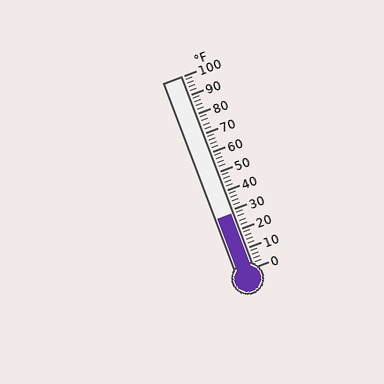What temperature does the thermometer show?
The thermometer shows approximately 28°F.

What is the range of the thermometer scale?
The thermometer scale ranges from 0°F to 100°F.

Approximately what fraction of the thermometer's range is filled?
The thermometer is filled to approximately 30% of its range.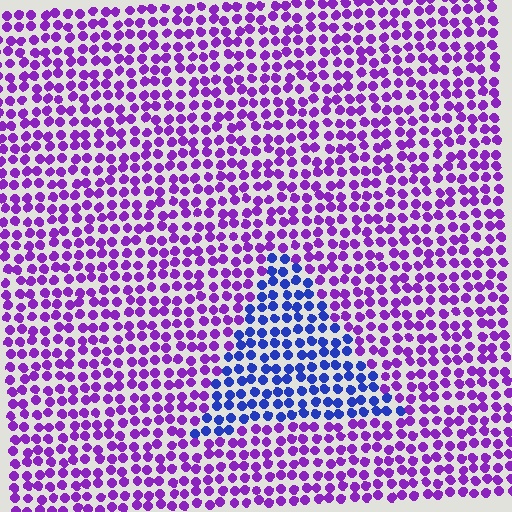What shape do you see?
I see a triangle.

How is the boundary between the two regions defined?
The boundary is defined purely by a slight shift in hue (about 49 degrees). Spacing, size, and orientation are identical on both sides.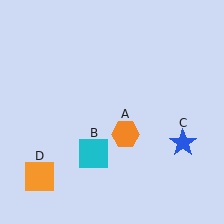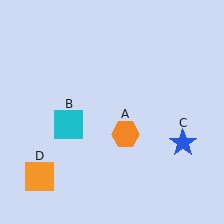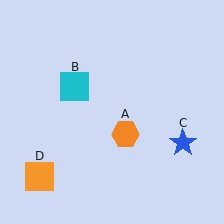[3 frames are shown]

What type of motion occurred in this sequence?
The cyan square (object B) rotated clockwise around the center of the scene.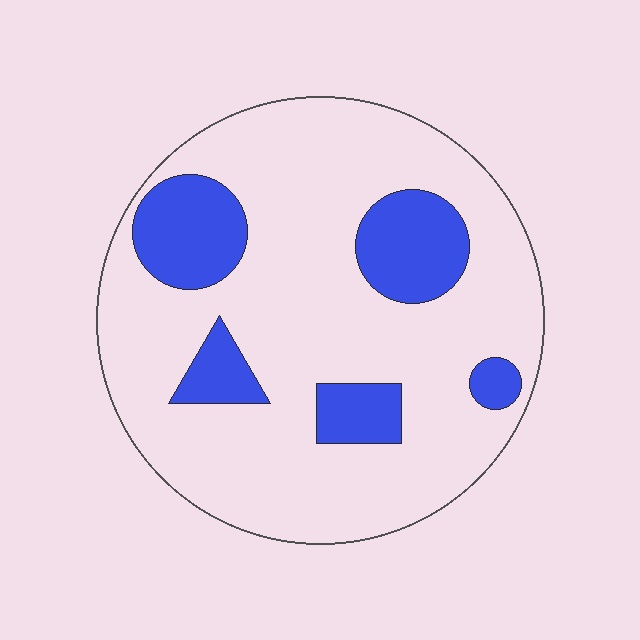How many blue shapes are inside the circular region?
5.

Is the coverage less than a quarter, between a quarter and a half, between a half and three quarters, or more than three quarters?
Less than a quarter.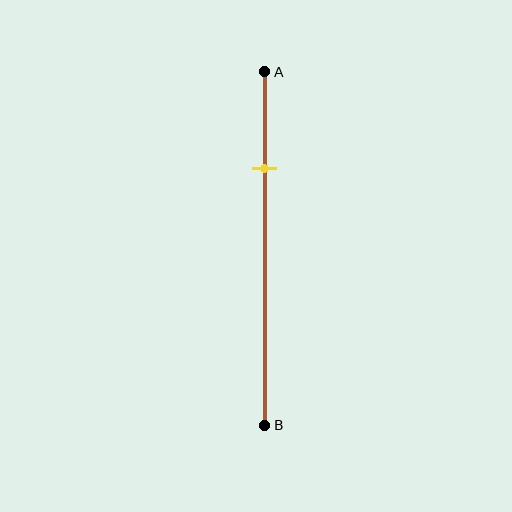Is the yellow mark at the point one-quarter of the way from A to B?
Yes, the mark is approximately at the one-quarter point.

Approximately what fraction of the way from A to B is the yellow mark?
The yellow mark is approximately 25% of the way from A to B.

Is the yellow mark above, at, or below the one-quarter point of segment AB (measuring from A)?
The yellow mark is approximately at the one-quarter point of segment AB.